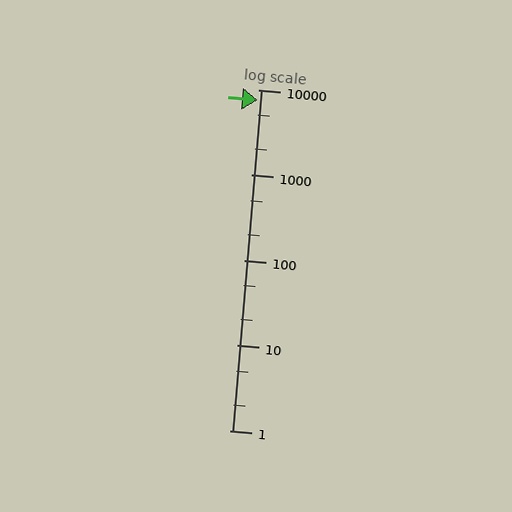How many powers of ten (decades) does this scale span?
The scale spans 4 decades, from 1 to 10000.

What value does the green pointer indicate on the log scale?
The pointer indicates approximately 7600.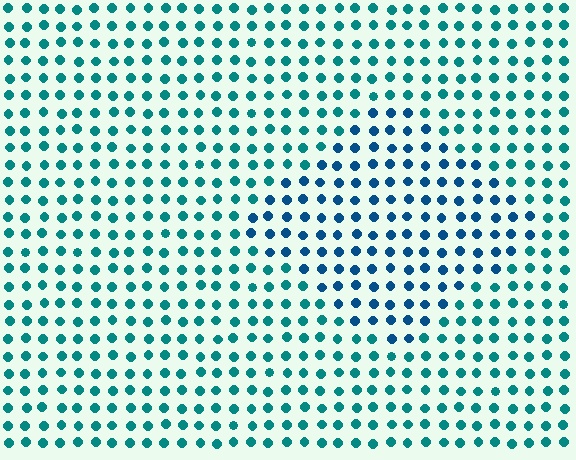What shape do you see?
I see a diamond.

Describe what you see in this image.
The image is filled with small teal elements in a uniform arrangement. A diamond-shaped region is visible where the elements are tinted to a slightly different hue, forming a subtle color boundary.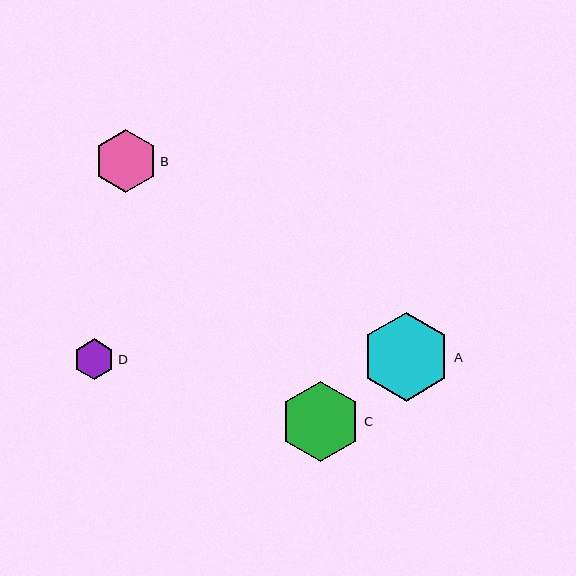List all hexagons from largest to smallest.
From largest to smallest: A, C, B, D.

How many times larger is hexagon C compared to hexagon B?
Hexagon C is approximately 1.3 times the size of hexagon B.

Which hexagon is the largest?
Hexagon A is the largest with a size of approximately 89 pixels.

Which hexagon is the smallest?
Hexagon D is the smallest with a size of approximately 41 pixels.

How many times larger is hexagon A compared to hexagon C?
Hexagon A is approximately 1.1 times the size of hexagon C.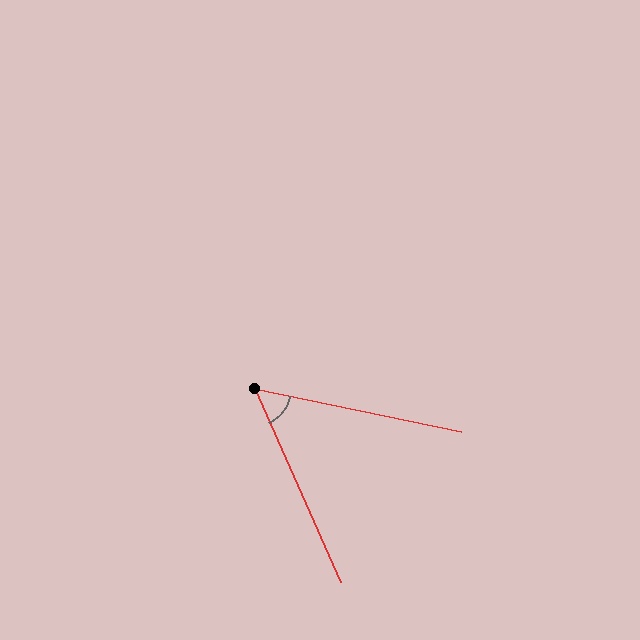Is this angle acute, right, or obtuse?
It is acute.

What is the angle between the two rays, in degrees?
Approximately 55 degrees.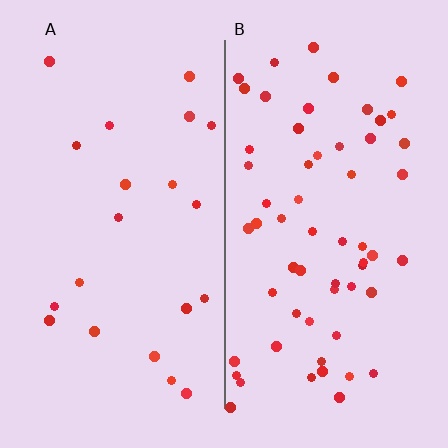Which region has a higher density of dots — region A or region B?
B (the right).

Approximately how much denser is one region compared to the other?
Approximately 2.9× — region B over region A.